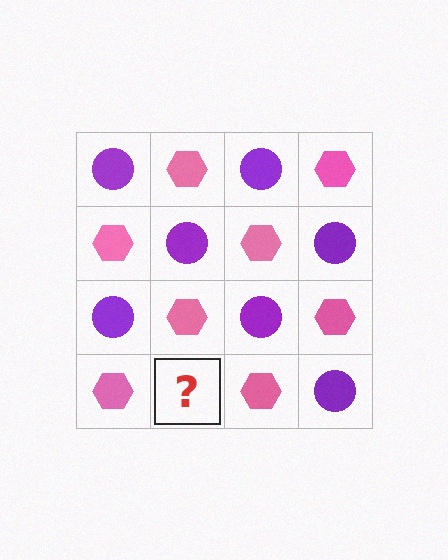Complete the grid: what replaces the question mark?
The question mark should be replaced with a purple circle.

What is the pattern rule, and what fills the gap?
The rule is that it alternates purple circle and pink hexagon in a checkerboard pattern. The gap should be filled with a purple circle.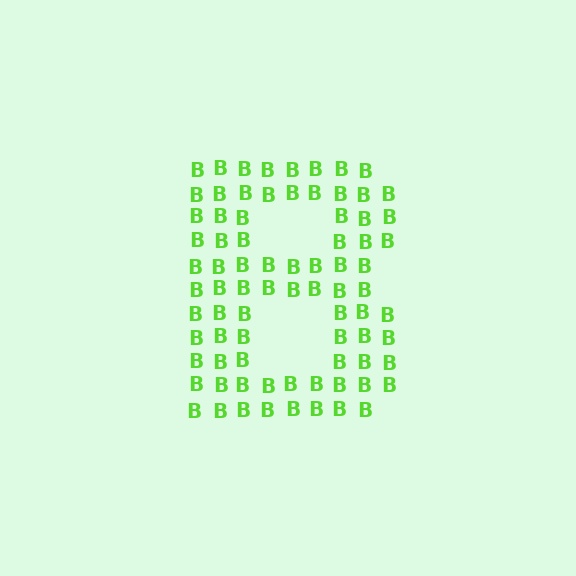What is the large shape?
The large shape is the letter B.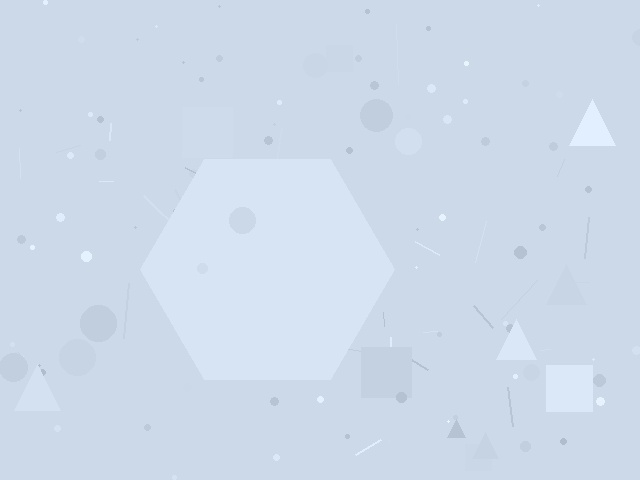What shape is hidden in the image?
A hexagon is hidden in the image.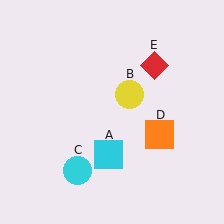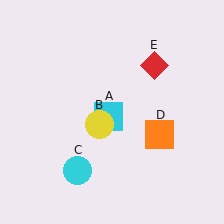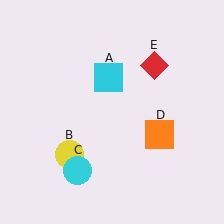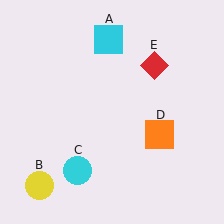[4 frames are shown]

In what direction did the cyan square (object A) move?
The cyan square (object A) moved up.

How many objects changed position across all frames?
2 objects changed position: cyan square (object A), yellow circle (object B).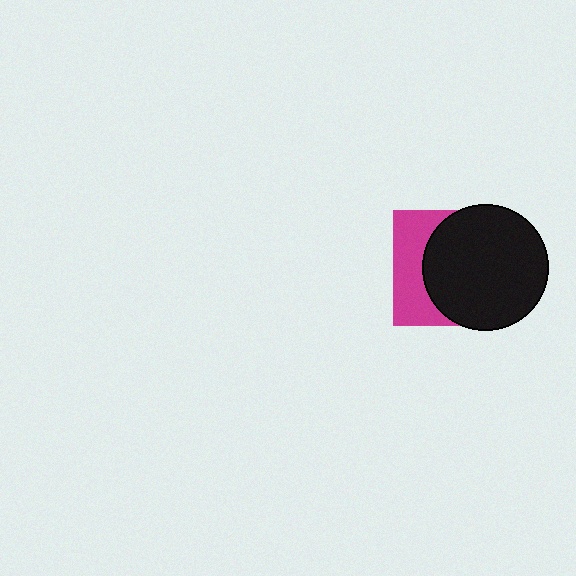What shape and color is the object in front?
The object in front is a black circle.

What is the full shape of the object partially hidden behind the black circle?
The partially hidden object is a magenta square.